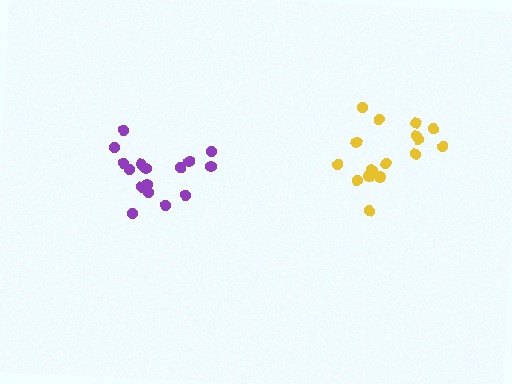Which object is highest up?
The yellow cluster is topmost.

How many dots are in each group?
Group 1: 16 dots, Group 2: 16 dots (32 total).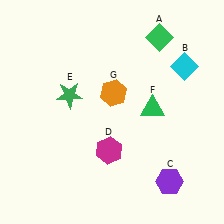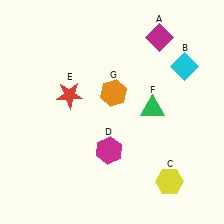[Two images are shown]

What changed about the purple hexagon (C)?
In Image 1, C is purple. In Image 2, it changed to yellow.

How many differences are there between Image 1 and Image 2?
There are 3 differences between the two images.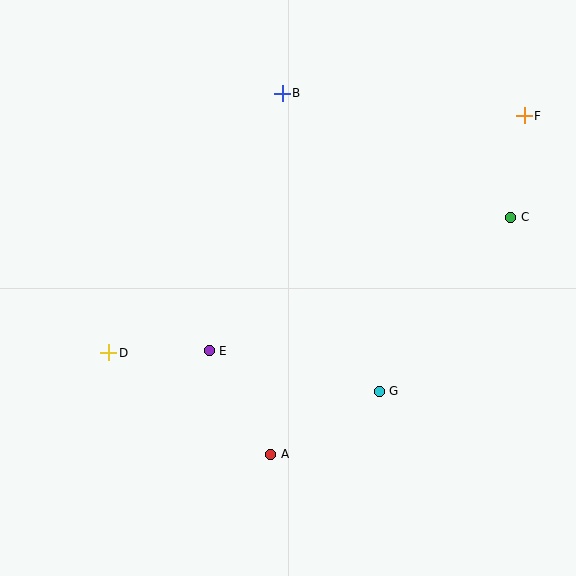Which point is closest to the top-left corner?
Point B is closest to the top-left corner.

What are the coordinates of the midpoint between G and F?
The midpoint between G and F is at (452, 253).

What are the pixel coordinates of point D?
Point D is at (109, 353).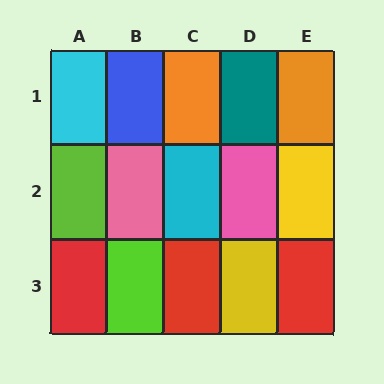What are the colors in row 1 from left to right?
Cyan, blue, orange, teal, orange.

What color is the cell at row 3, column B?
Lime.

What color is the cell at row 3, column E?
Red.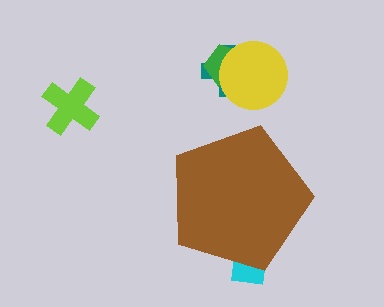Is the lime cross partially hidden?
No, the lime cross is fully visible.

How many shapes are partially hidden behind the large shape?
1 shape is partially hidden.